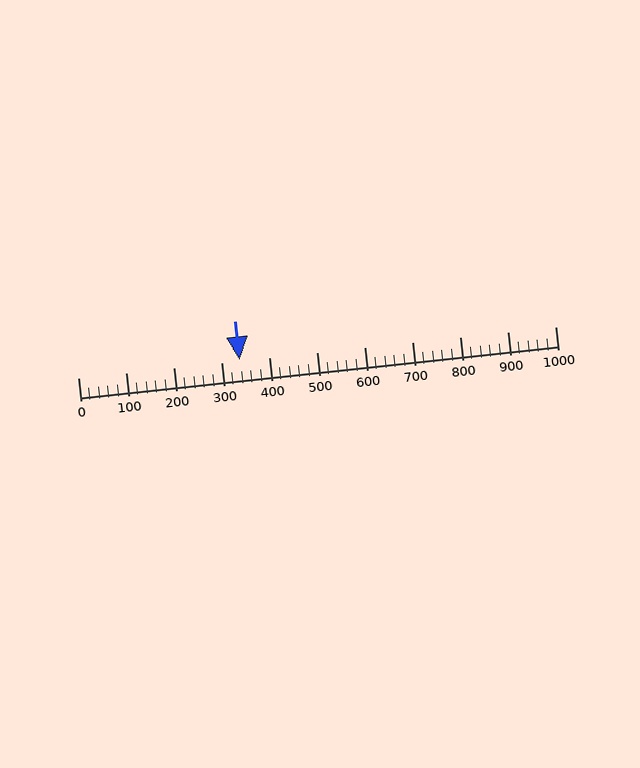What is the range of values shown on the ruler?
The ruler shows values from 0 to 1000.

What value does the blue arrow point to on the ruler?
The blue arrow points to approximately 339.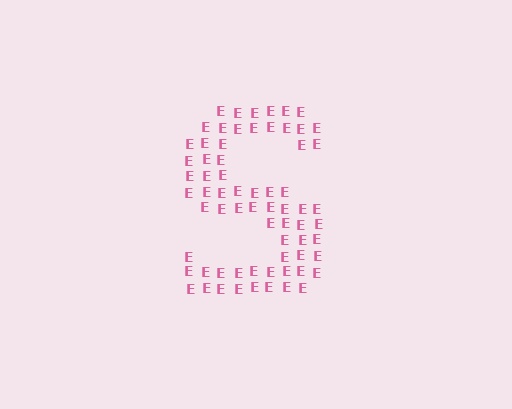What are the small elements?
The small elements are letter E's.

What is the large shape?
The large shape is the letter S.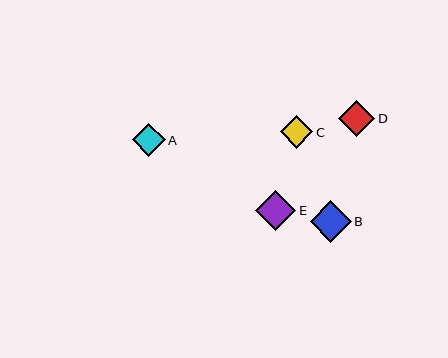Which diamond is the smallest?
Diamond C is the smallest with a size of approximately 33 pixels.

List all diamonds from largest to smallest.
From largest to smallest: B, E, D, A, C.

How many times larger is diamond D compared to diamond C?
Diamond D is approximately 1.1 times the size of diamond C.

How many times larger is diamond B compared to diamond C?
Diamond B is approximately 1.3 times the size of diamond C.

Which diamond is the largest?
Diamond B is the largest with a size of approximately 41 pixels.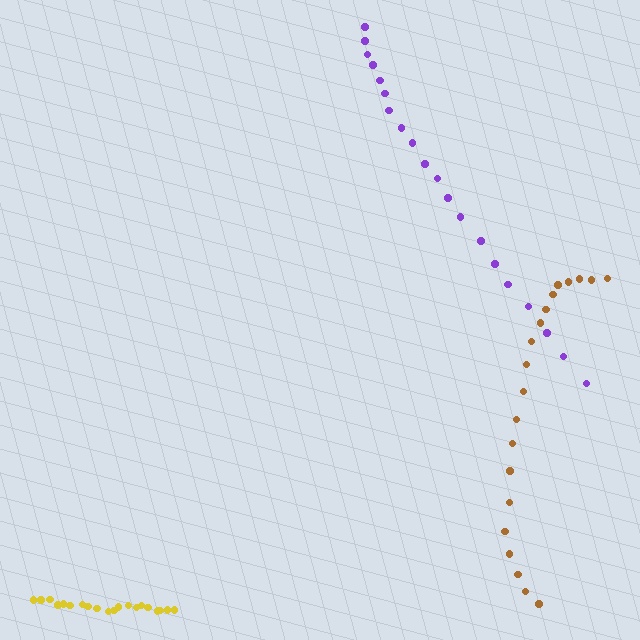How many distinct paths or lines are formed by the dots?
There are 3 distinct paths.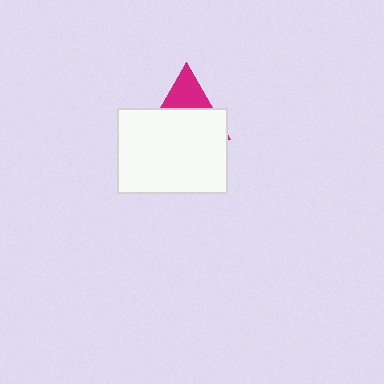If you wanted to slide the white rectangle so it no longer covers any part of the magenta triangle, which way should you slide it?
Slide it down — that is the most direct way to separate the two shapes.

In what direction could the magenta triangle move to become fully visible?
The magenta triangle could move up. That would shift it out from behind the white rectangle entirely.